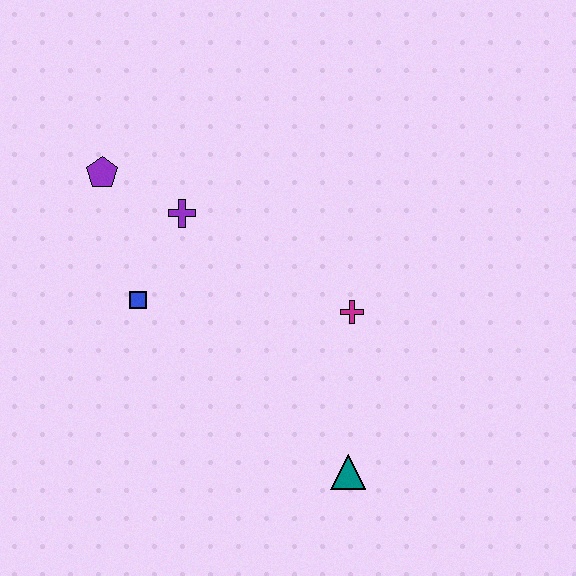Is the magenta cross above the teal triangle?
Yes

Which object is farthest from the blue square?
The teal triangle is farthest from the blue square.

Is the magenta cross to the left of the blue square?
No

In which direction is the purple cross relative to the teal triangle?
The purple cross is above the teal triangle.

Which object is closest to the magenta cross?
The teal triangle is closest to the magenta cross.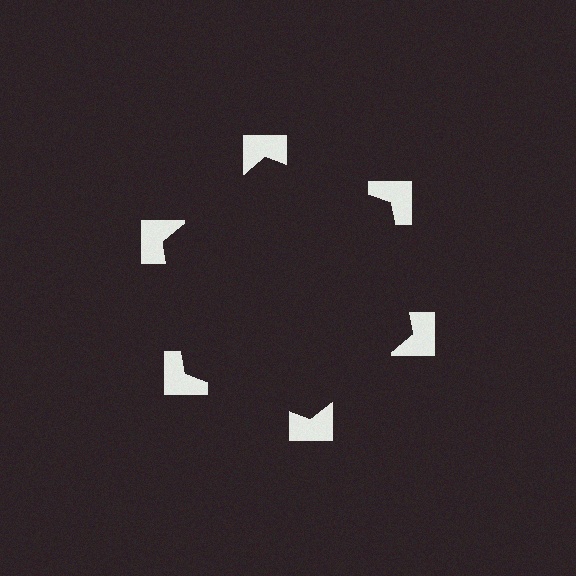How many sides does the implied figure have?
6 sides.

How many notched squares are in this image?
There are 6 — one at each vertex of the illusory hexagon.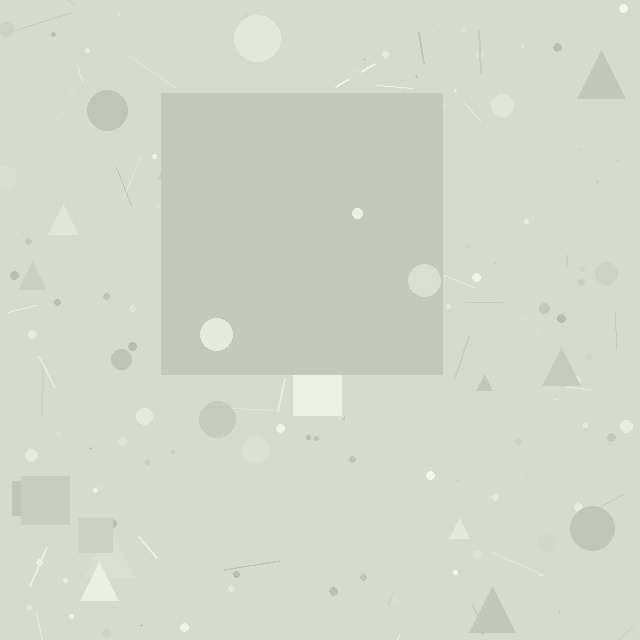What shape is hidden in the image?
A square is hidden in the image.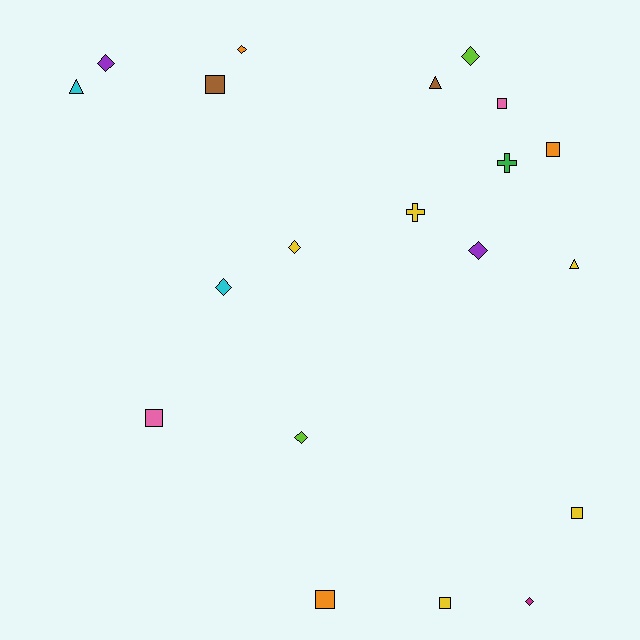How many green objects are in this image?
There is 1 green object.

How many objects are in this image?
There are 20 objects.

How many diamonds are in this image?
There are 8 diamonds.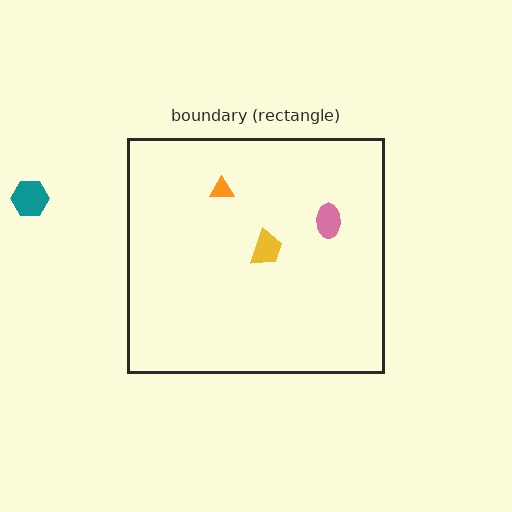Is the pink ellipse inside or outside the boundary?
Inside.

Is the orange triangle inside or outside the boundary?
Inside.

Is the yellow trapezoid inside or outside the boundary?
Inside.